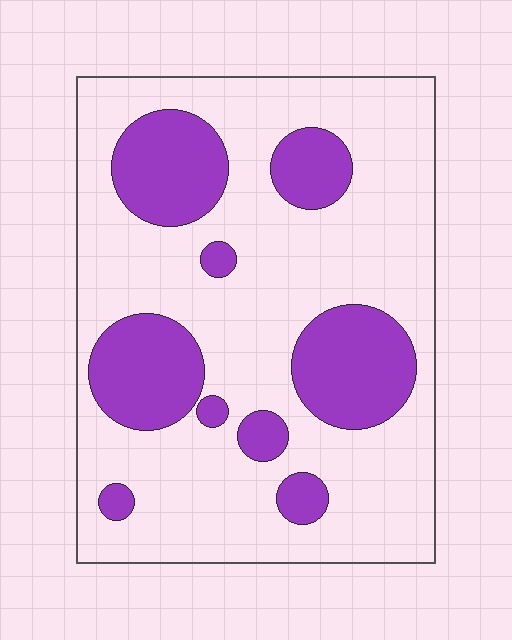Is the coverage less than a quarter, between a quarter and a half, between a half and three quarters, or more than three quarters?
Between a quarter and a half.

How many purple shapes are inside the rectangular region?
9.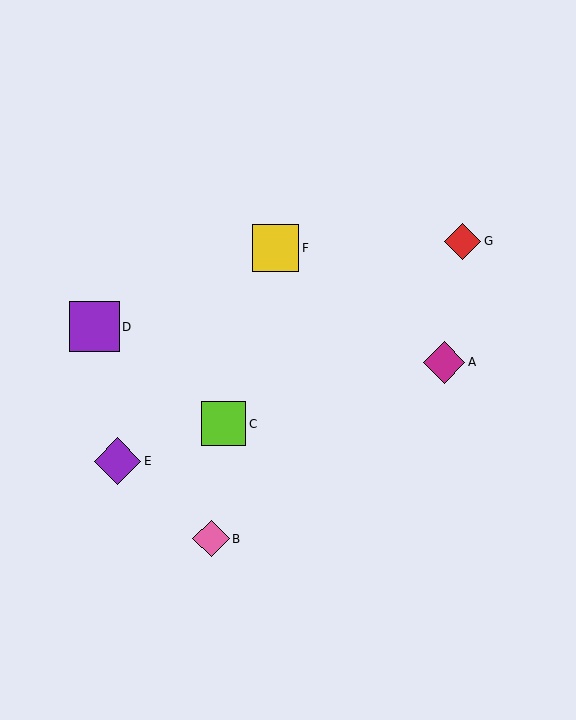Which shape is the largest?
The purple square (labeled D) is the largest.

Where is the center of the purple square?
The center of the purple square is at (94, 327).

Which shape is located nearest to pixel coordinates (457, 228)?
The red diamond (labeled G) at (463, 241) is nearest to that location.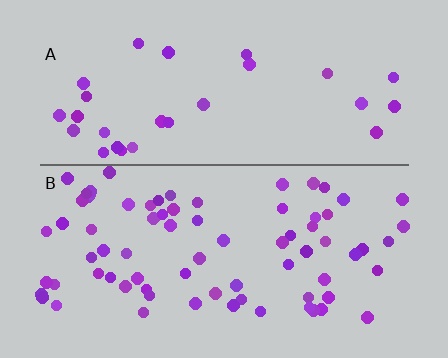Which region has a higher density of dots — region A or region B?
B (the bottom).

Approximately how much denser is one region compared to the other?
Approximately 2.6× — region B over region A.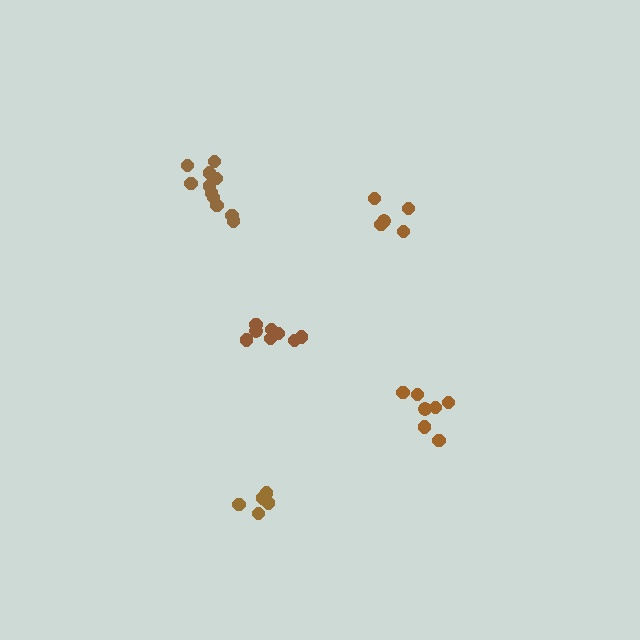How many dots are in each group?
Group 1: 7 dots, Group 2: 8 dots, Group 3: 11 dots, Group 4: 5 dots, Group 5: 5 dots (36 total).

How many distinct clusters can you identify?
There are 5 distinct clusters.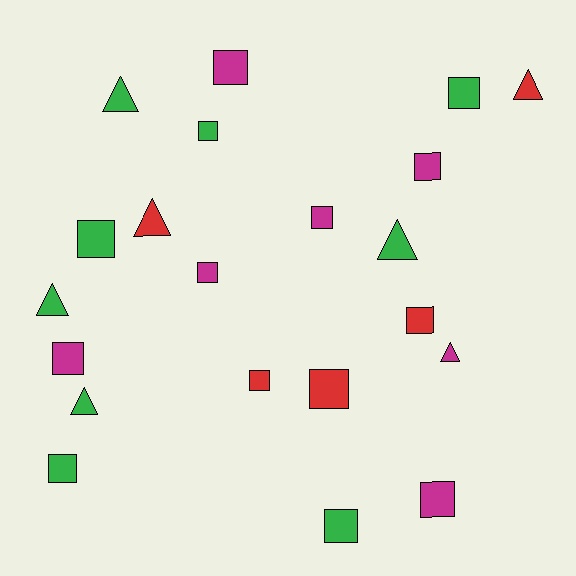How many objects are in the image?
There are 21 objects.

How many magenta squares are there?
There are 6 magenta squares.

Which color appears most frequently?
Green, with 9 objects.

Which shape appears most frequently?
Square, with 14 objects.